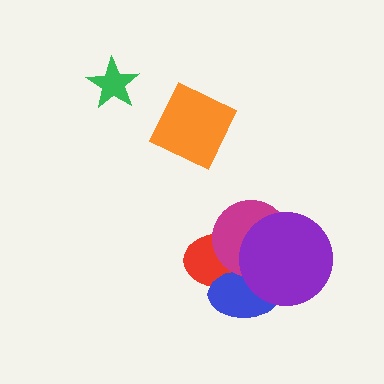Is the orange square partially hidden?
No, no other shape covers it.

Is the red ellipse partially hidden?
Yes, it is partially covered by another shape.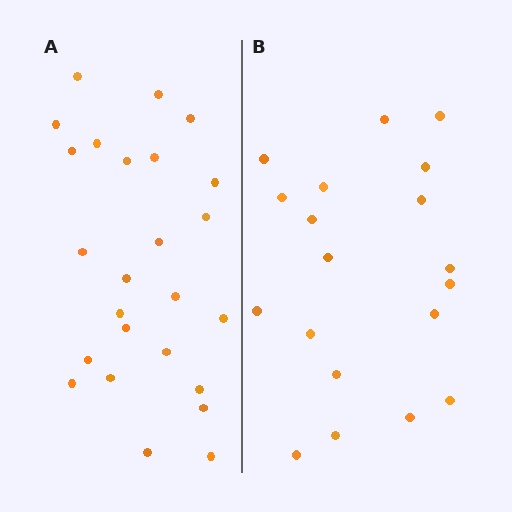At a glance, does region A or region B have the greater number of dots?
Region A (the left region) has more dots.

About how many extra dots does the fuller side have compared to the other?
Region A has about 6 more dots than region B.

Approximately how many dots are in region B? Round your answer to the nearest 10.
About 20 dots. (The exact count is 19, which rounds to 20.)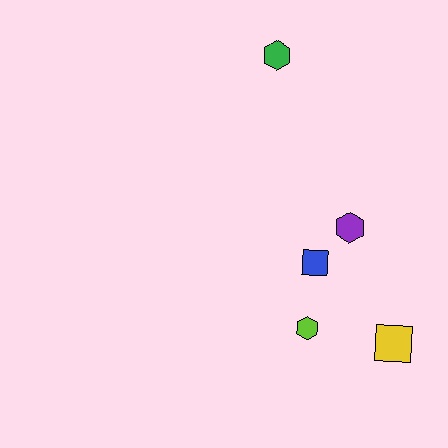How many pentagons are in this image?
There are no pentagons.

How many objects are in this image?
There are 5 objects.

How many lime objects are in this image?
There is 1 lime object.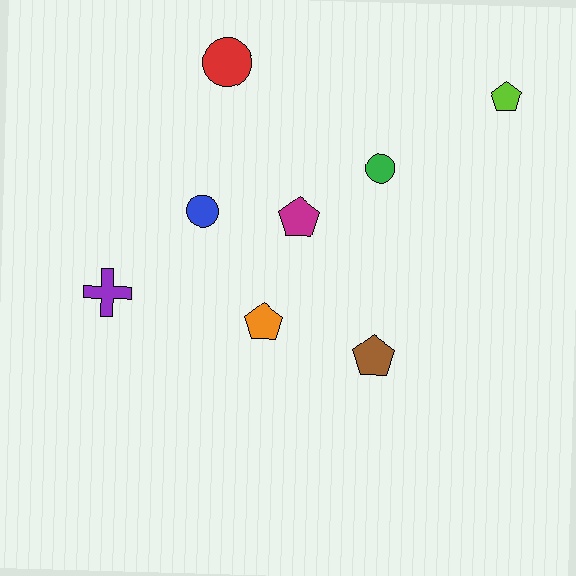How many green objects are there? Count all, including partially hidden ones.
There is 1 green object.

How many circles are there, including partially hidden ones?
There are 3 circles.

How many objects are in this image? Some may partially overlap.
There are 8 objects.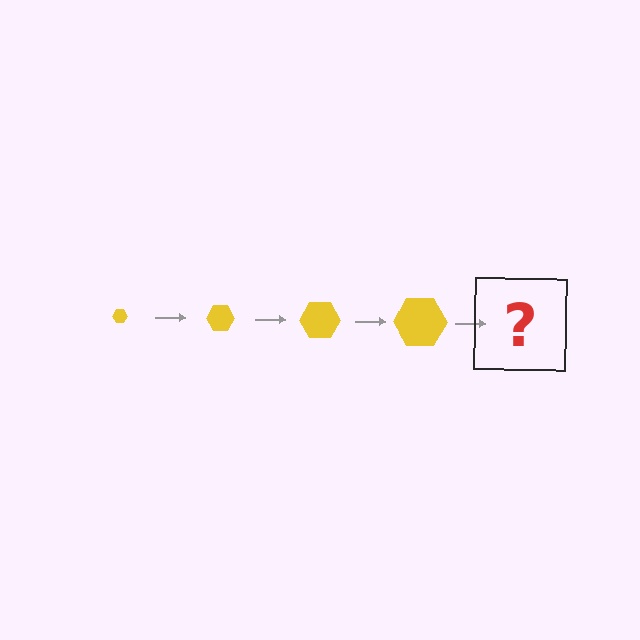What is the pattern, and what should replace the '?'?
The pattern is that the hexagon gets progressively larger each step. The '?' should be a yellow hexagon, larger than the previous one.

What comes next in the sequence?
The next element should be a yellow hexagon, larger than the previous one.